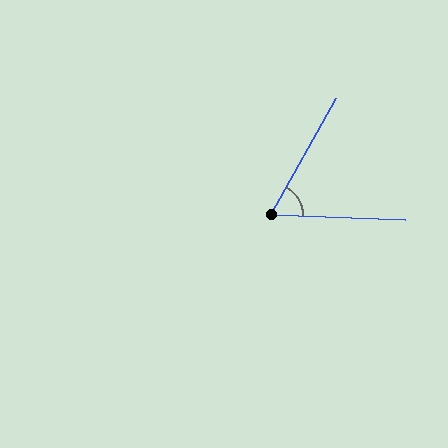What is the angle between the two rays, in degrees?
Approximately 63 degrees.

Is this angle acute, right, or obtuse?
It is acute.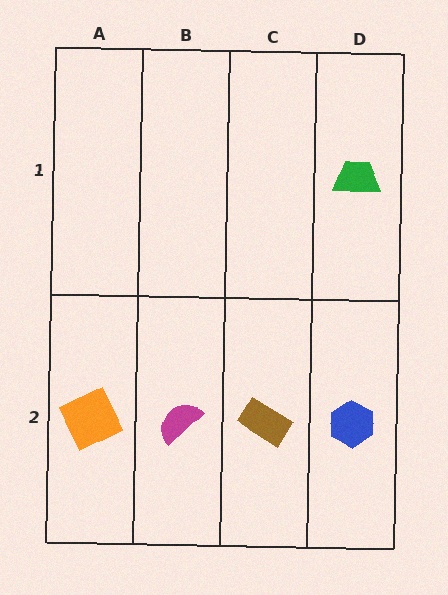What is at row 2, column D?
A blue hexagon.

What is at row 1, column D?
A green trapezoid.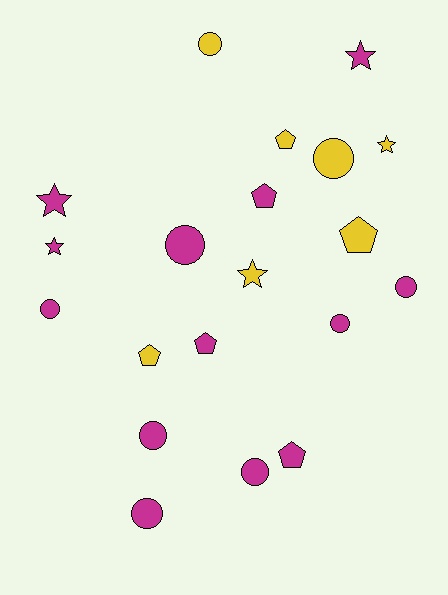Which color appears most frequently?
Magenta, with 13 objects.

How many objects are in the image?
There are 20 objects.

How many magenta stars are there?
There are 3 magenta stars.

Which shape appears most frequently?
Circle, with 9 objects.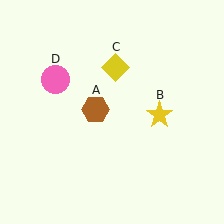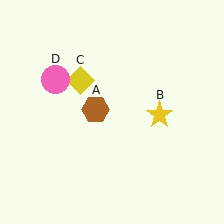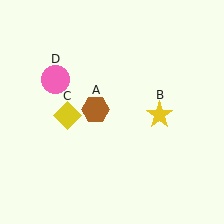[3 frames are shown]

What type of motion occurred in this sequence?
The yellow diamond (object C) rotated counterclockwise around the center of the scene.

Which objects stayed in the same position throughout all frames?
Brown hexagon (object A) and yellow star (object B) and pink circle (object D) remained stationary.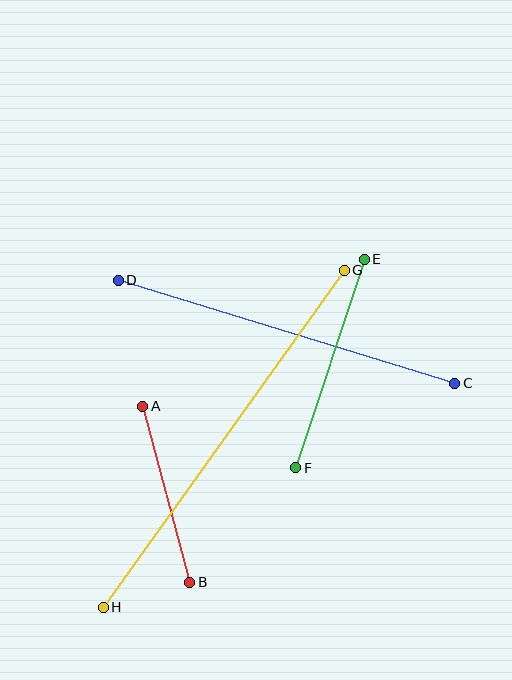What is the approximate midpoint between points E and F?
The midpoint is at approximately (330, 363) pixels.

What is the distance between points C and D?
The distance is approximately 352 pixels.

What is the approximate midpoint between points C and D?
The midpoint is at approximately (286, 332) pixels.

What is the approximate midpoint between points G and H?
The midpoint is at approximately (224, 439) pixels.